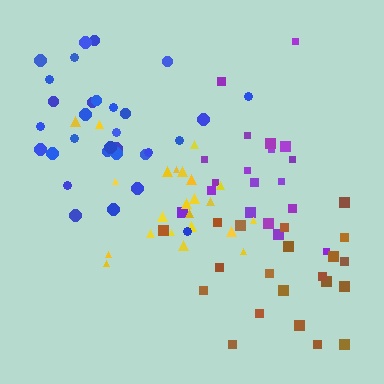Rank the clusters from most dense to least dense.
yellow, blue, purple, brown.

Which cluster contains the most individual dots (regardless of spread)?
Blue (31).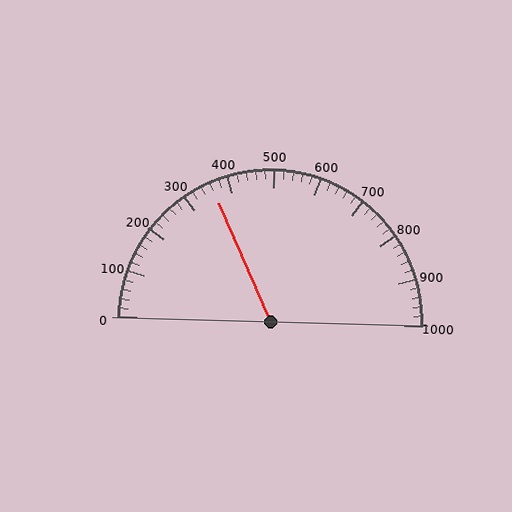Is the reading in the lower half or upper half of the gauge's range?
The reading is in the lower half of the range (0 to 1000).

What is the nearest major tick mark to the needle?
The nearest major tick mark is 400.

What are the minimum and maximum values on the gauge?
The gauge ranges from 0 to 1000.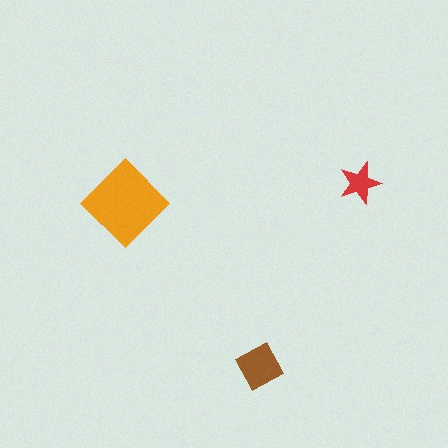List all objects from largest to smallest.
The orange diamond, the brown square, the red star.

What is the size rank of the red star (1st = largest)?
3rd.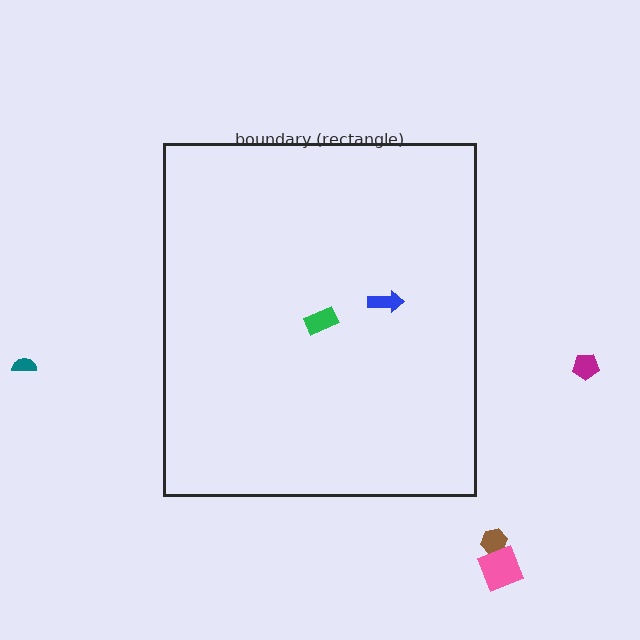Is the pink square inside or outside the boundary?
Outside.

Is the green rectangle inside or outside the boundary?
Inside.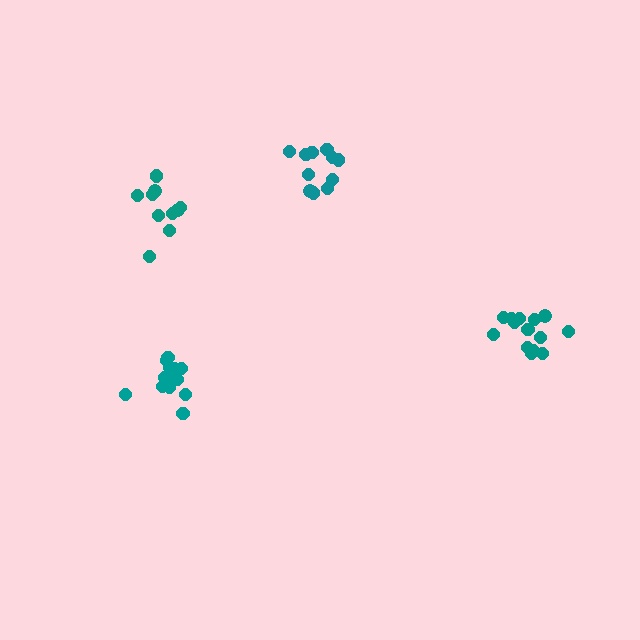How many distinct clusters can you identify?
There are 4 distinct clusters.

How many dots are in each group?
Group 1: 14 dots, Group 2: 11 dots, Group 3: 10 dots, Group 4: 12 dots (47 total).